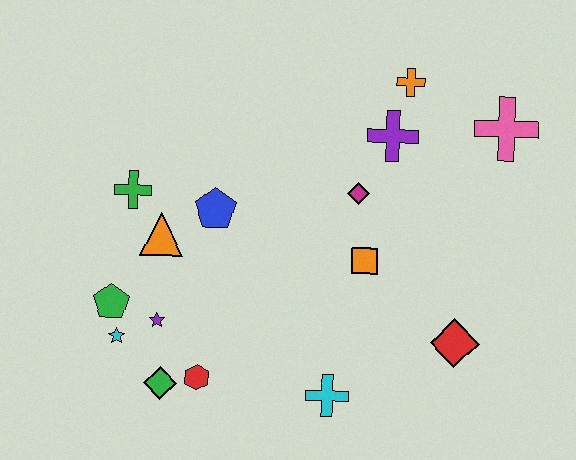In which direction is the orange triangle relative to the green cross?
The orange triangle is below the green cross.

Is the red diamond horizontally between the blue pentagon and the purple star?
No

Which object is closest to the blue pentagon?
The orange triangle is closest to the blue pentagon.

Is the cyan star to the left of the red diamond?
Yes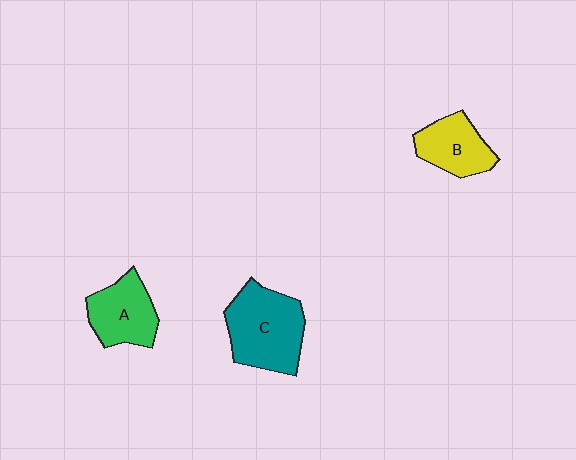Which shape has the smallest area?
Shape B (yellow).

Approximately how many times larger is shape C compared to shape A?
Approximately 1.4 times.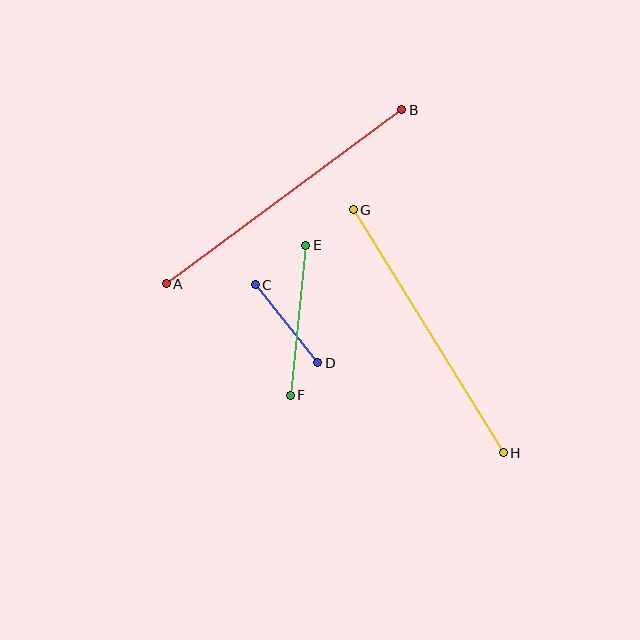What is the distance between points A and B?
The distance is approximately 293 pixels.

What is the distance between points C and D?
The distance is approximately 100 pixels.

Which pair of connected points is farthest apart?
Points A and B are farthest apart.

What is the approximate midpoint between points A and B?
The midpoint is at approximately (284, 197) pixels.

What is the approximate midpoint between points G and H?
The midpoint is at approximately (428, 331) pixels.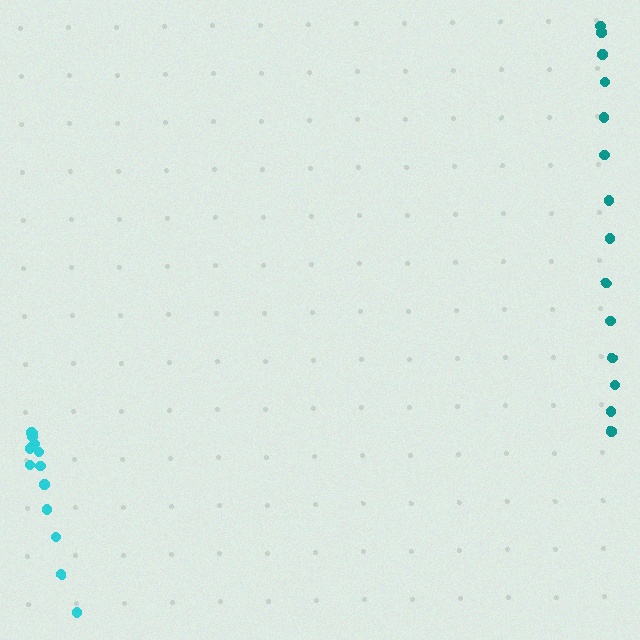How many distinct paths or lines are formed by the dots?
There are 2 distinct paths.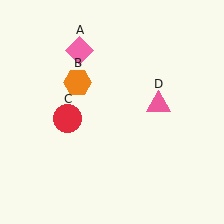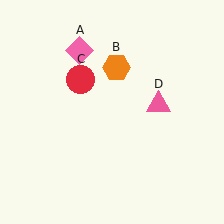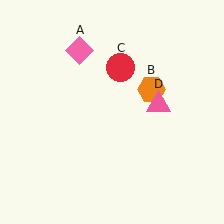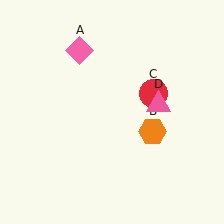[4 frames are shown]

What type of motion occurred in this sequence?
The orange hexagon (object B), red circle (object C) rotated clockwise around the center of the scene.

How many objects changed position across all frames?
2 objects changed position: orange hexagon (object B), red circle (object C).